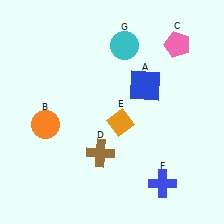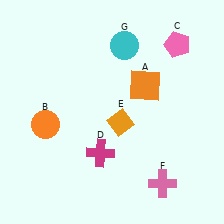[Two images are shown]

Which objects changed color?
A changed from blue to orange. D changed from brown to magenta. F changed from blue to pink.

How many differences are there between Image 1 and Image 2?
There are 3 differences between the two images.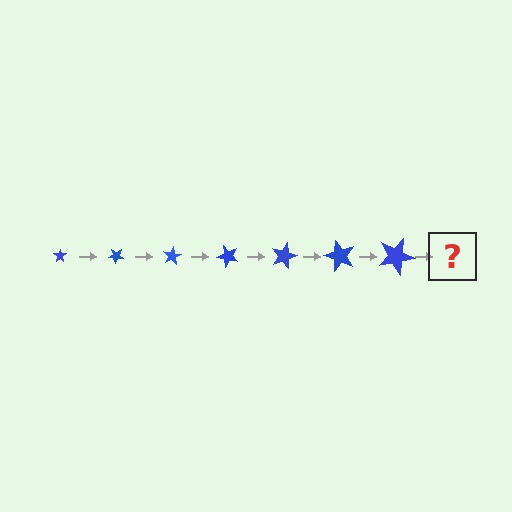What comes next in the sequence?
The next element should be a star, larger than the previous one and rotated 280 degrees from the start.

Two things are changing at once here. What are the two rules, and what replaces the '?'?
The two rules are that the star grows larger each step and it rotates 40 degrees each step. The '?' should be a star, larger than the previous one and rotated 280 degrees from the start.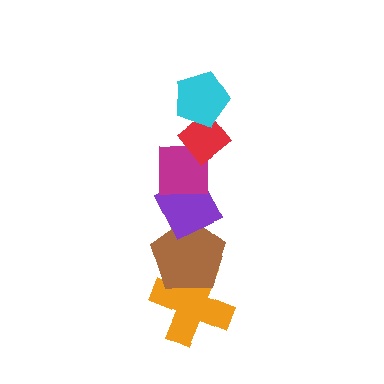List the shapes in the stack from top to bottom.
From top to bottom: the cyan pentagon, the red diamond, the magenta square, the purple diamond, the brown pentagon, the orange cross.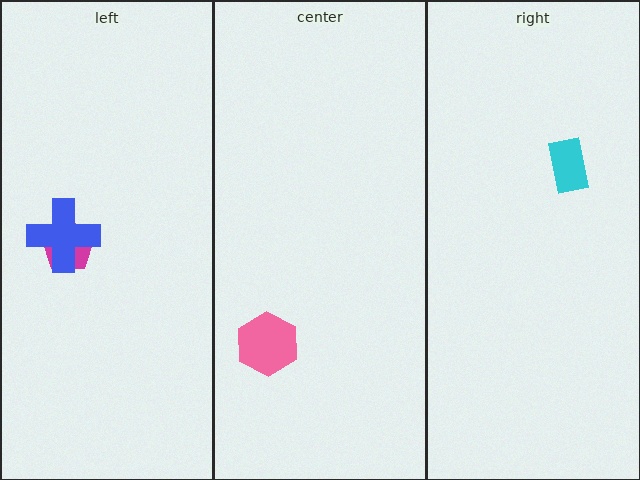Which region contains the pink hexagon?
The center region.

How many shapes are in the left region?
2.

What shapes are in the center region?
The pink hexagon.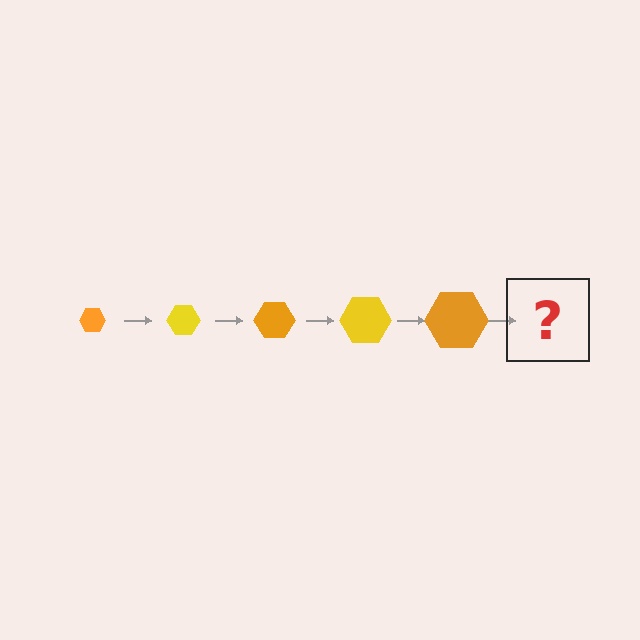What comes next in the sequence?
The next element should be a yellow hexagon, larger than the previous one.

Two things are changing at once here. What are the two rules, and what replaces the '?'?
The two rules are that the hexagon grows larger each step and the color cycles through orange and yellow. The '?' should be a yellow hexagon, larger than the previous one.